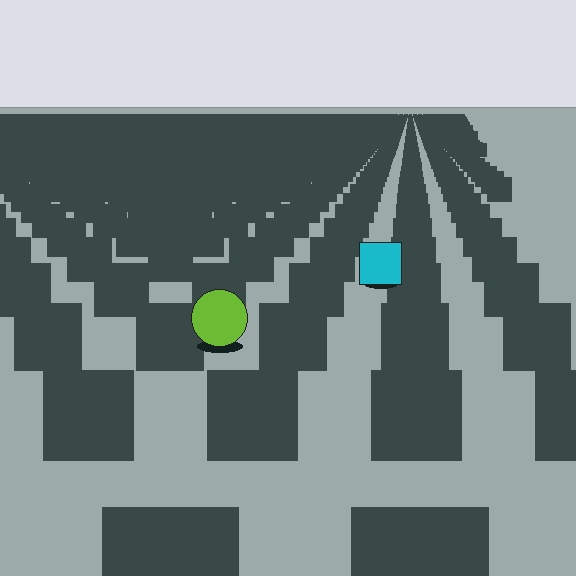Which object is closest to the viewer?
The lime circle is closest. The texture marks near it are larger and more spread out.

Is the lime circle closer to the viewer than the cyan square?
Yes. The lime circle is closer — you can tell from the texture gradient: the ground texture is coarser near it.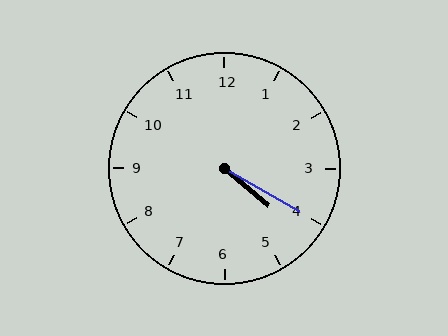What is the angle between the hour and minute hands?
Approximately 10 degrees.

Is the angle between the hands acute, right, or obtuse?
It is acute.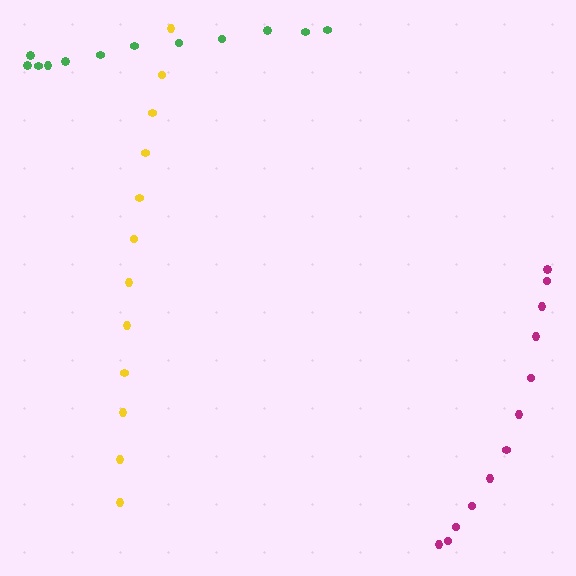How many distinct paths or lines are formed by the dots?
There are 3 distinct paths.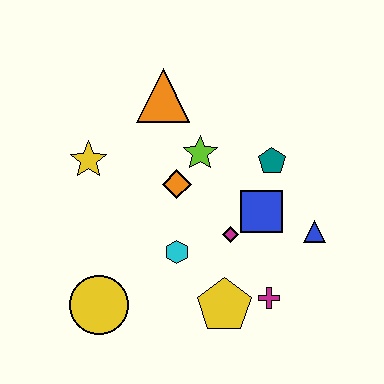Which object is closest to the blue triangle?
The blue square is closest to the blue triangle.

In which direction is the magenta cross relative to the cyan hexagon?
The magenta cross is to the right of the cyan hexagon.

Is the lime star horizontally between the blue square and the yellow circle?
Yes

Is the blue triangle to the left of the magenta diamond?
No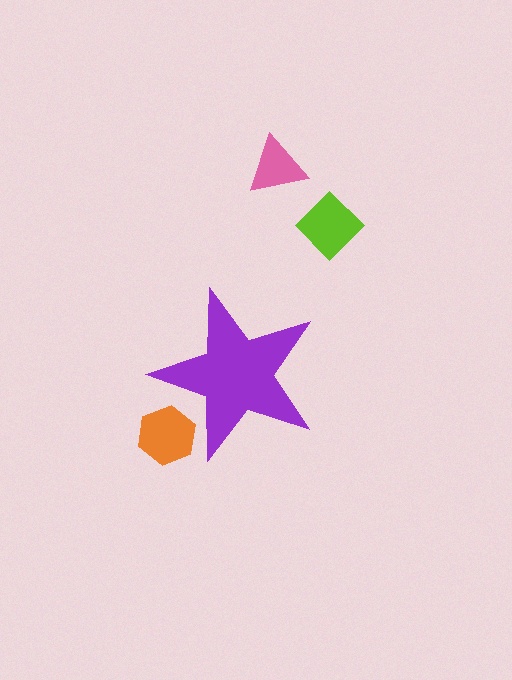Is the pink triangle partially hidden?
No, the pink triangle is fully visible.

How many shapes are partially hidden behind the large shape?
1 shape is partially hidden.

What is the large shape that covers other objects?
A purple star.